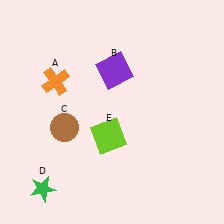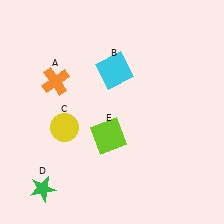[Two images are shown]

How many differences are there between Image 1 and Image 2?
There are 2 differences between the two images.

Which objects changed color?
B changed from purple to cyan. C changed from brown to yellow.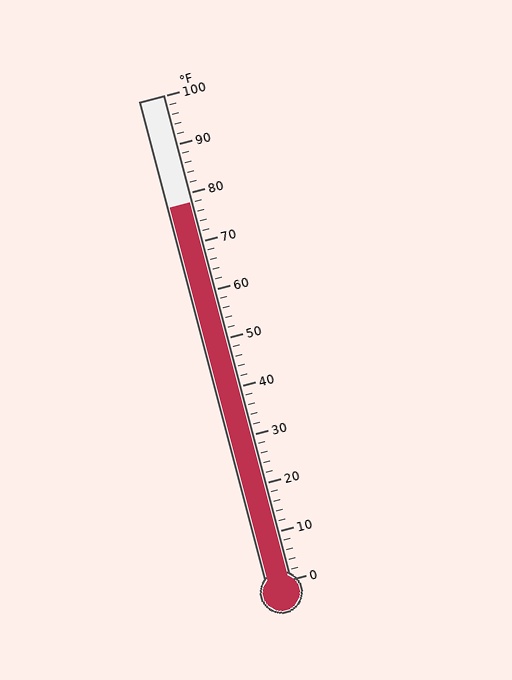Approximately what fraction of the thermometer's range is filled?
The thermometer is filled to approximately 80% of its range.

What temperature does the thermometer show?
The thermometer shows approximately 78°F.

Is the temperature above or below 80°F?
The temperature is below 80°F.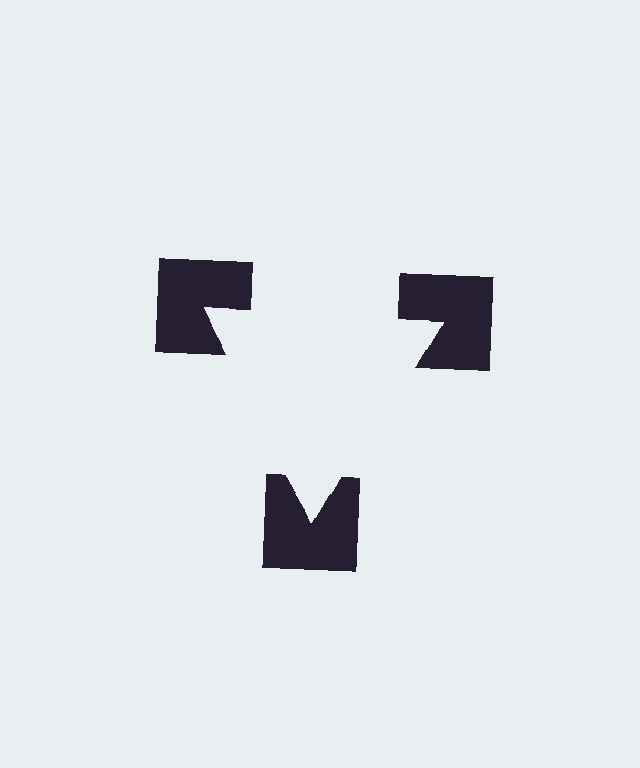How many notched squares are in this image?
There are 3 — one at each vertex of the illusory triangle.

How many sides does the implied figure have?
3 sides.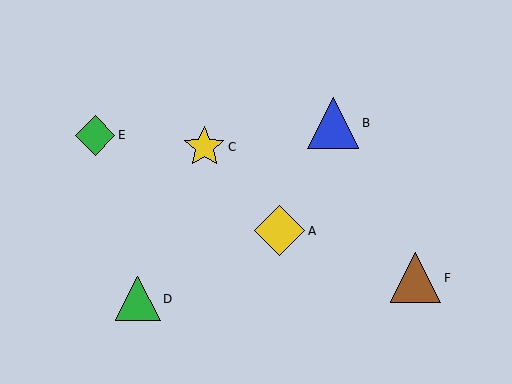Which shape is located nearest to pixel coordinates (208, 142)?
The yellow star (labeled C) at (204, 147) is nearest to that location.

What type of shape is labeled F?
Shape F is a brown triangle.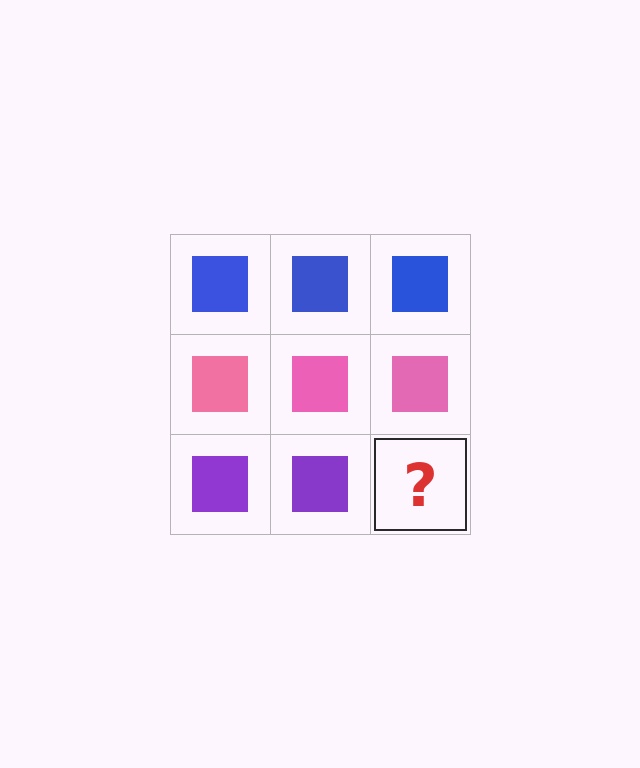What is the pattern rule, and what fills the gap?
The rule is that each row has a consistent color. The gap should be filled with a purple square.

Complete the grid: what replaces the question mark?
The question mark should be replaced with a purple square.